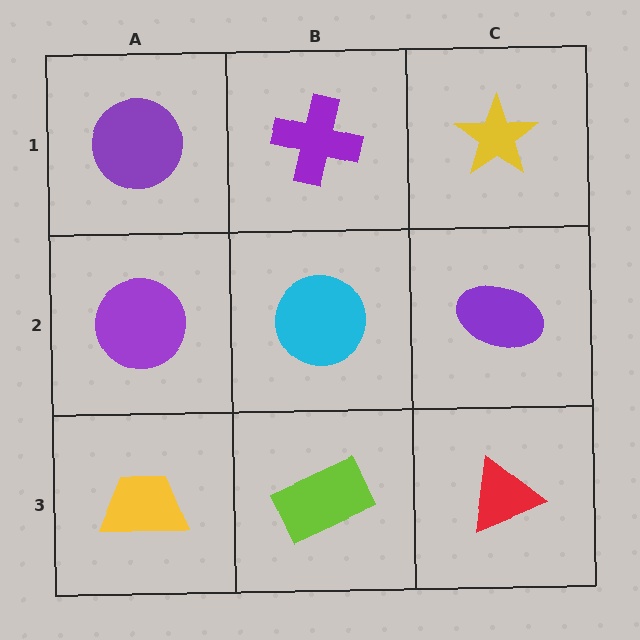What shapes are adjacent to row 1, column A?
A purple circle (row 2, column A), a purple cross (row 1, column B).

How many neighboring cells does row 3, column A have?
2.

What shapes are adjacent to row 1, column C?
A purple ellipse (row 2, column C), a purple cross (row 1, column B).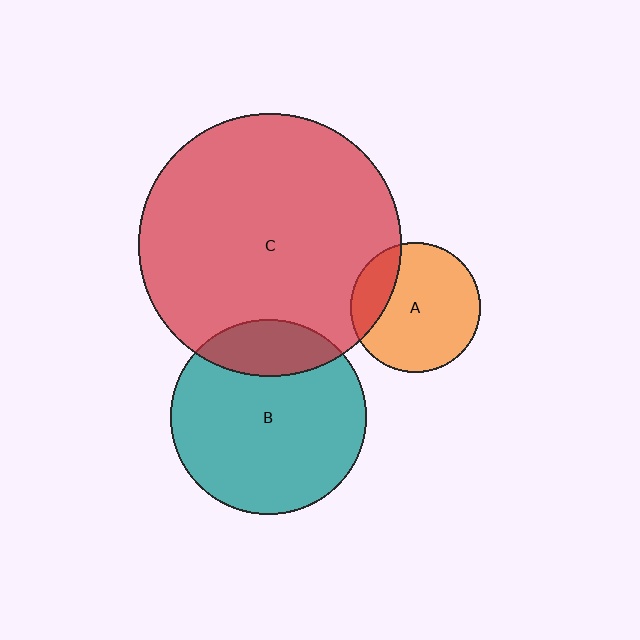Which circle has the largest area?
Circle C (red).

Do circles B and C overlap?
Yes.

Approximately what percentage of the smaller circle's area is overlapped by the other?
Approximately 20%.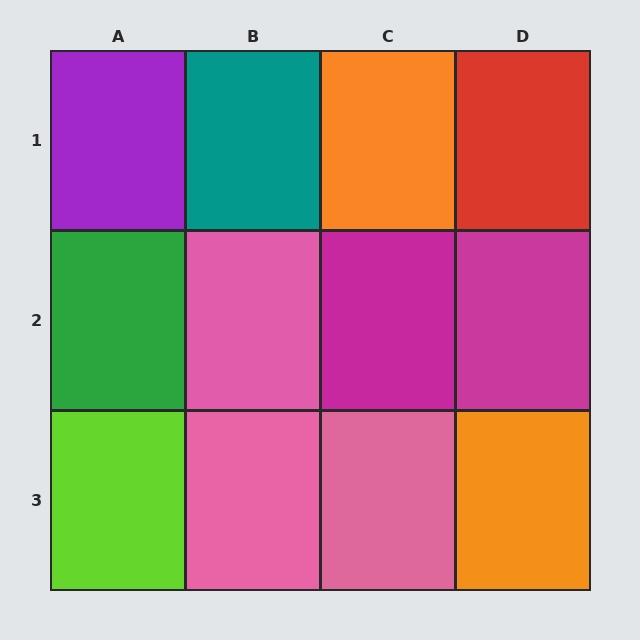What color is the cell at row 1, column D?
Red.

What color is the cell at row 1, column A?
Purple.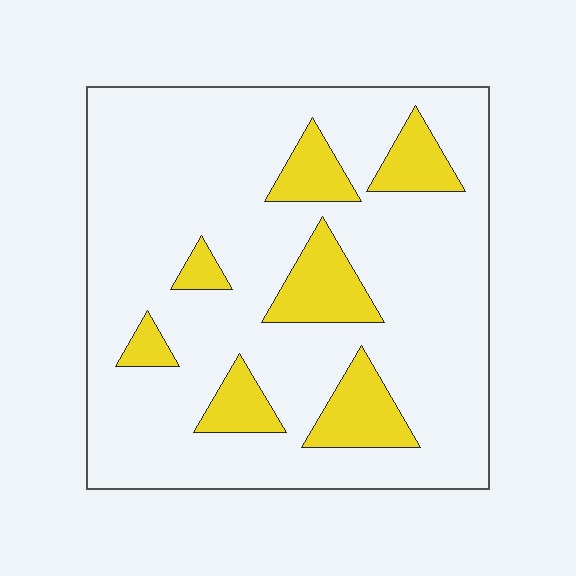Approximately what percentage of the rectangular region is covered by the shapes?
Approximately 20%.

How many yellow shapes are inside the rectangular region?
7.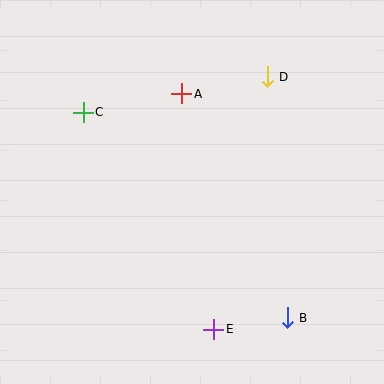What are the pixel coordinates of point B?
Point B is at (287, 318).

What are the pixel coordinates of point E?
Point E is at (214, 329).